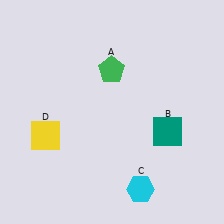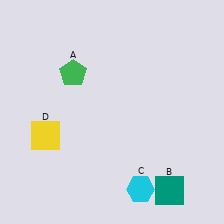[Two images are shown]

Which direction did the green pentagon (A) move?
The green pentagon (A) moved left.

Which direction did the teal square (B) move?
The teal square (B) moved down.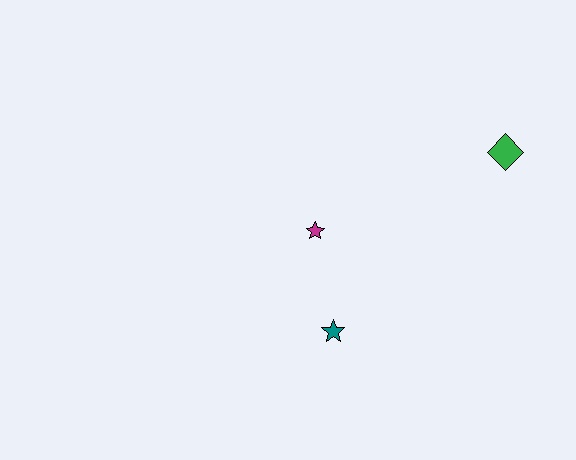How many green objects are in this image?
There is 1 green object.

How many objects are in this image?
There are 3 objects.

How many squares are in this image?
There are no squares.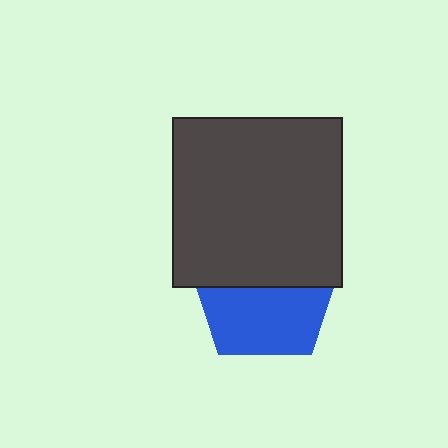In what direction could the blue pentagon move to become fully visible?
The blue pentagon could move down. That would shift it out from behind the dark gray square entirely.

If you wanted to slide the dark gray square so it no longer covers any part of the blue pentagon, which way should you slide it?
Slide it up — that is the most direct way to separate the two shapes.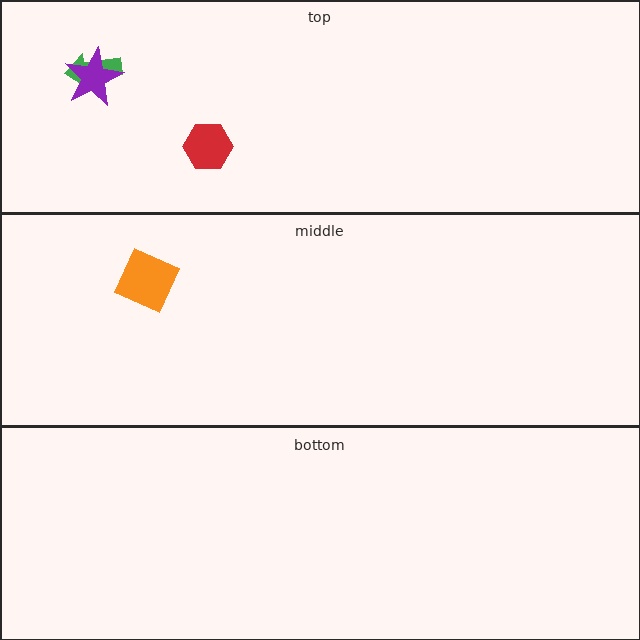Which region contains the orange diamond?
The middle region.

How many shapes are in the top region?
3.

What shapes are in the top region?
The red hexagon, the green arrow, the purple star.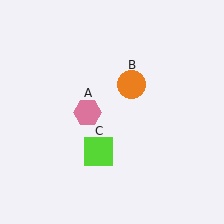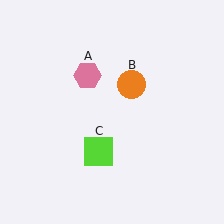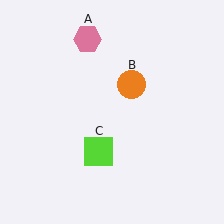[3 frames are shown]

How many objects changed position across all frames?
1 object changed position: pink hexagon (object A).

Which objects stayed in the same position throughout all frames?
Orange circle (object B) and lime square (object C) remained stationary.